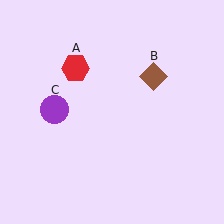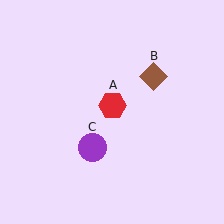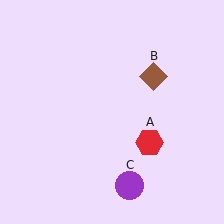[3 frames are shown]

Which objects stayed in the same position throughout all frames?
Brown diamond (object B) remained stationary.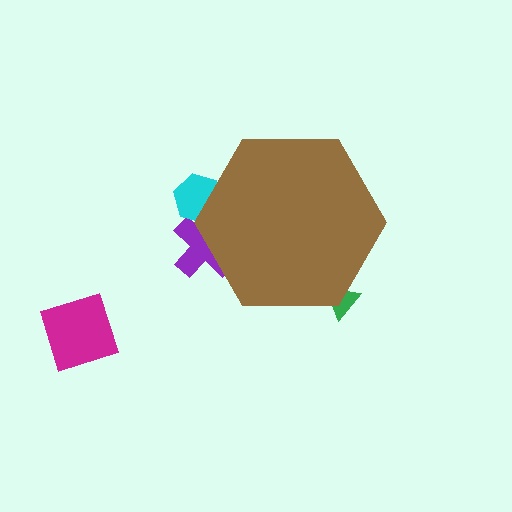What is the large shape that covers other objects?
A brown hexagon.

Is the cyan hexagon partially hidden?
Yes, the cyan hexagon is partially hidden behind the brown hexagon.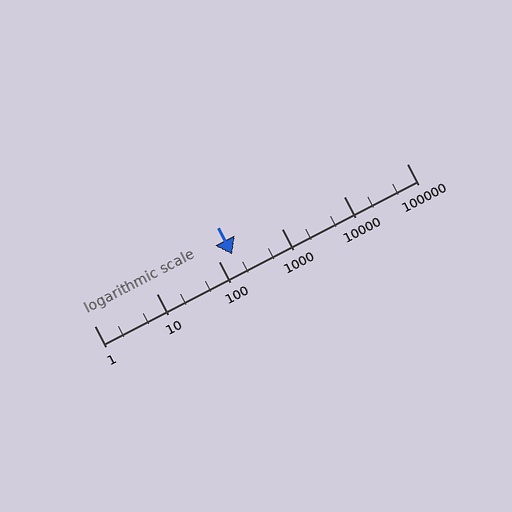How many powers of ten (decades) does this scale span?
The scale spans 5 decades, from 1 to 100000.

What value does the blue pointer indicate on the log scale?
The pointer indicates approximately 160.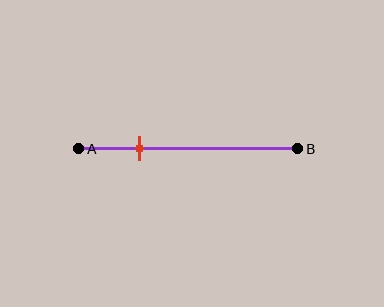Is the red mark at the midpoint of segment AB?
No, the mark is at about 30% from A, not at the 50% midpoint.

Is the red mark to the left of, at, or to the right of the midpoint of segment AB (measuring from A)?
The red mark is to the left of the midpoint of segment AB.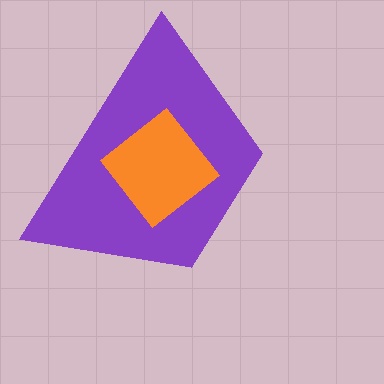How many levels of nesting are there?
2.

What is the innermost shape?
The orange diamond.